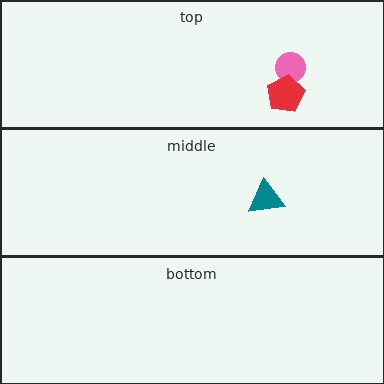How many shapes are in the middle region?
1.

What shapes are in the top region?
The pink circle, the red pentagon.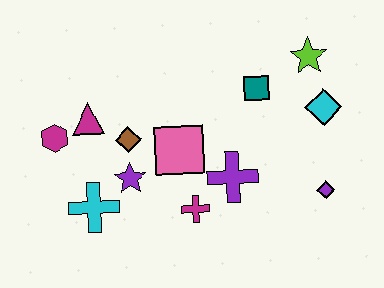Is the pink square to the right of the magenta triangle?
Yes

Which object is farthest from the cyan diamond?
The magenta hexagon is farthest from the cyan diamond.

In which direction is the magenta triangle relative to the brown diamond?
The magenta triangle is to the left of the brown diamond.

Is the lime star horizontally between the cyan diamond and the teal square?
Yes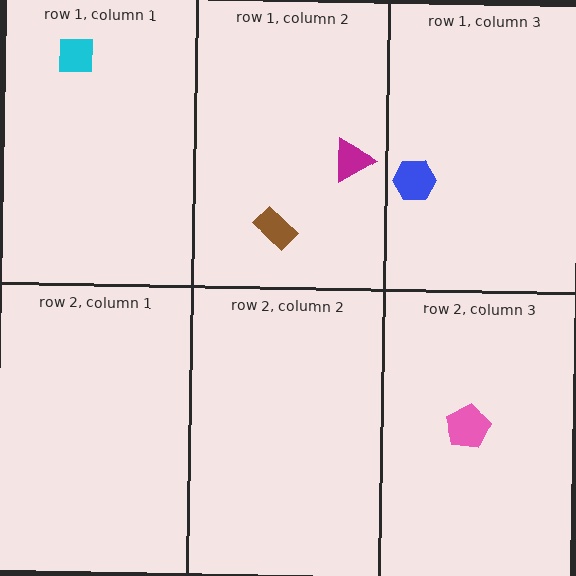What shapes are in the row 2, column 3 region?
The pink pentagon.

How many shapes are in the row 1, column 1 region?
1.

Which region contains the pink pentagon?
The row 2, column 3 region.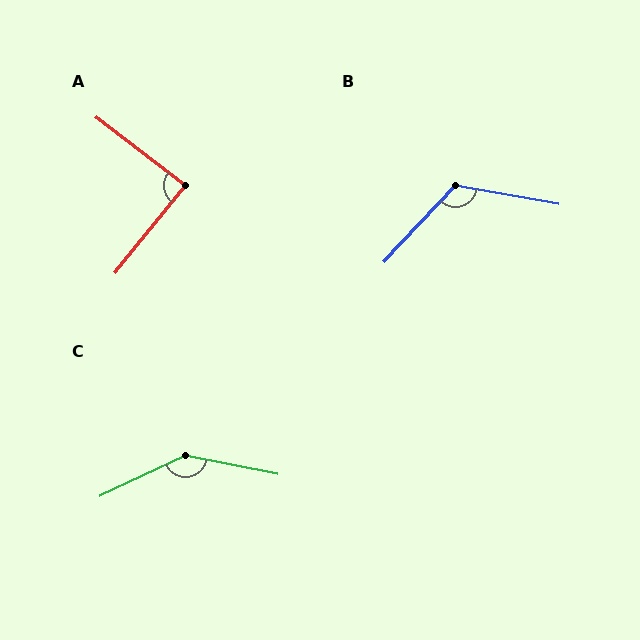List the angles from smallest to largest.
A (88°), B (123°), C (144°).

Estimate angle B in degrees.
Approximately 123 degrees.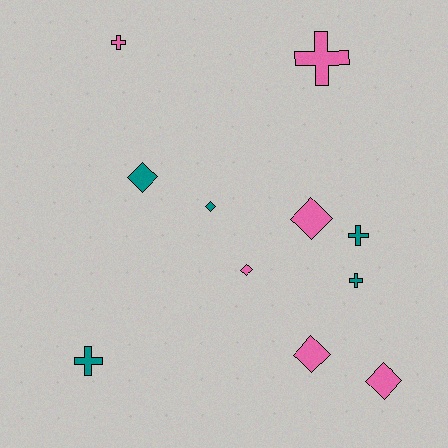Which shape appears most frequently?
Diamond, with 6 objects.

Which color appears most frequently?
Pink, with 6 objects.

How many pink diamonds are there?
There are 4 pink diamonds.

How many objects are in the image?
There are 11 objects.